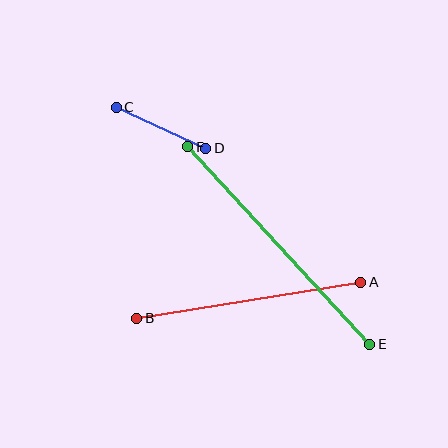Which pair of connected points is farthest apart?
Points E and F are farthest apart.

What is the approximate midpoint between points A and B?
The midpoint is at approximately (249, 300) pixels.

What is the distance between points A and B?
The distance is approximately 227 pixels.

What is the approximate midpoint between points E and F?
The midpoint is at approximately (279, 246) pixels.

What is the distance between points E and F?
The distance is approximately 268 pixels.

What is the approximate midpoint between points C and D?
The midpoint is at approximately (161, 128) pixels.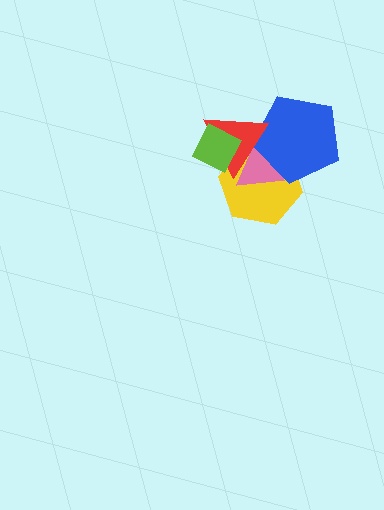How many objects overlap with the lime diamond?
3 objects overlap with the lime diamond.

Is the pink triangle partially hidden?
Yes, it is partially covered by another shape.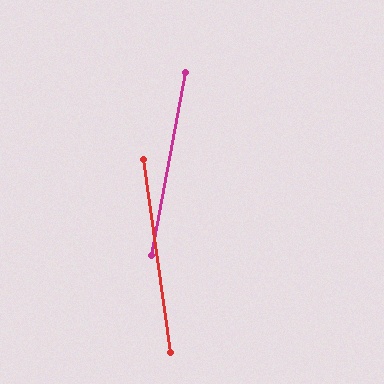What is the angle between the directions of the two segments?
Approximately 19 degrees.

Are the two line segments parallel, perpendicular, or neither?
Neither parallel nor perpendicular — they differ by about 19°.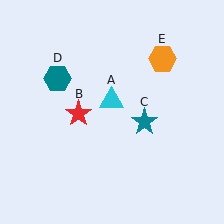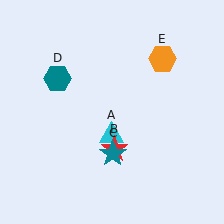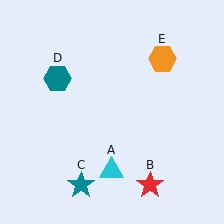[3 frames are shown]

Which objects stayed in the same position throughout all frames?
Teal hexagon (object D) and orange hexagon (object E) remained stationary.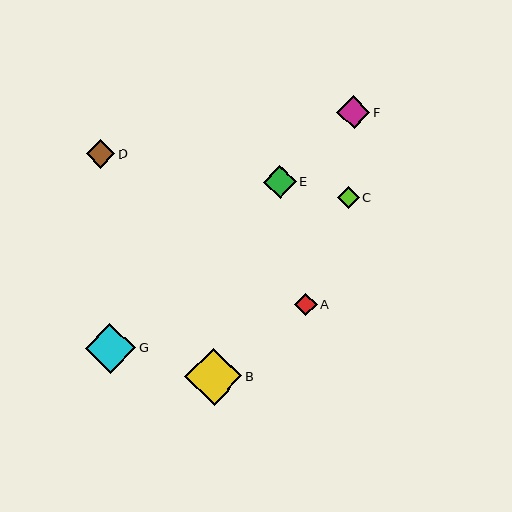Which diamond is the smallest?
Diamond C is the smallest with a size of approximately 22 pixels.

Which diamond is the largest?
Diamond B is the largest with a size of approximately 58 pixels.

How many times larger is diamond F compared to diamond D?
Diamond F is approximately 1.1 times the size of diamond D.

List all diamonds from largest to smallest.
From largest to smallest: B, G, F, E, D, A, C.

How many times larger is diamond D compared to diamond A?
Diamond D is approximately 1.3 times the size of diamond A.